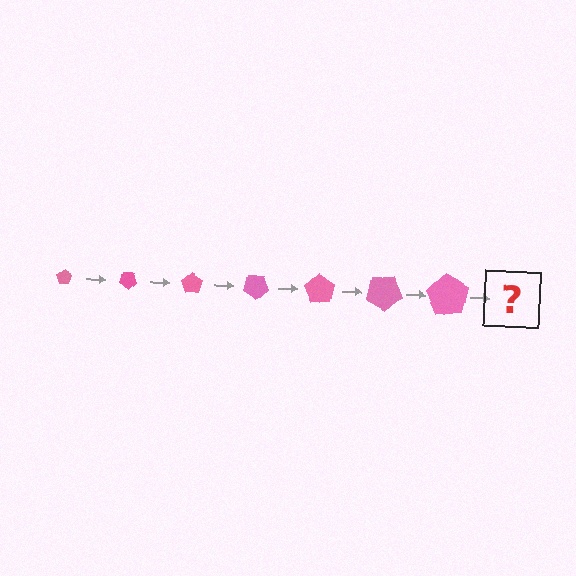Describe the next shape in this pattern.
It should be a pentagon, larger than the previous one and rotated 245 degrees from the start.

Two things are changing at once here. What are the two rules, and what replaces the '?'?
The two rules are that the pentagon grows larger each step and it rotates 35 degrees each step. The '?' should be a pentagon, larger than the previous one and rotated 245 degrees from the start.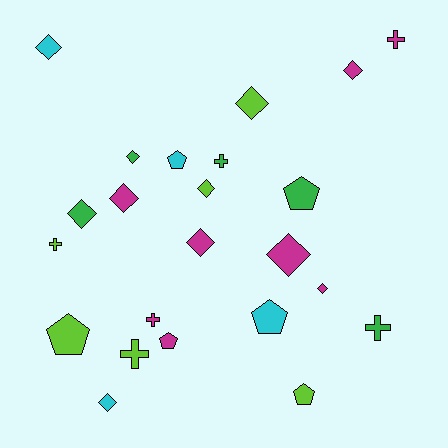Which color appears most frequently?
Magenta, with 8 objects.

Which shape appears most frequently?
Diamond, with 11 objects.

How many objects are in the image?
There are 23 objects.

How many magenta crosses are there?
There are 2 magenta crosses.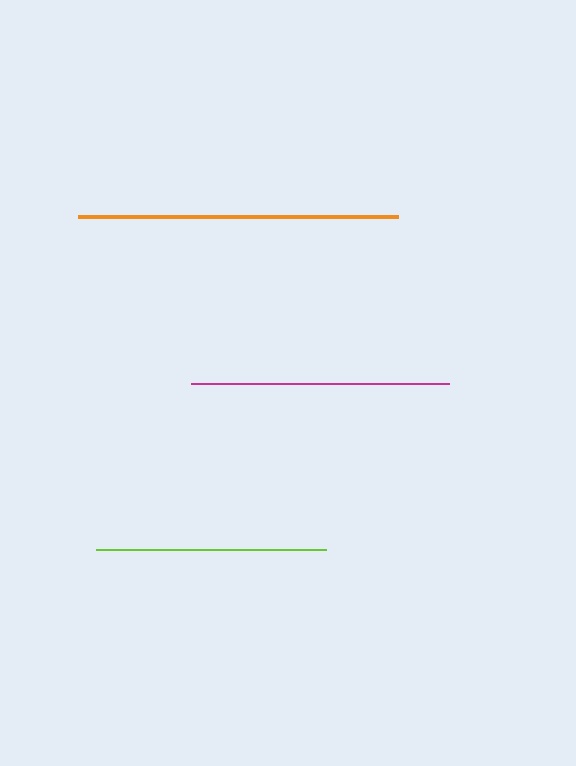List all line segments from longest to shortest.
From longest to shortest: orange, magenta, lime.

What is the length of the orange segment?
The orange segment is approximately 320 pixels long.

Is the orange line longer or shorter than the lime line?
The orange line is longer than the lime line.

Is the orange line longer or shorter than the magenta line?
The orange line is longer than the magenta line.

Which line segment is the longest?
The orange line is the longest at approximately 320 pixels.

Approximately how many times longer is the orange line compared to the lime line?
The orange line is approximately 1.4 times the length of the lime line.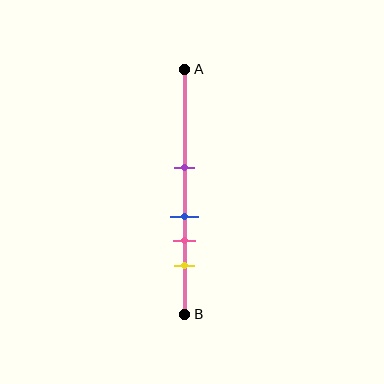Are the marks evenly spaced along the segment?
No, the marks are not evenly spaced.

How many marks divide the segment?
There are 4 marks dividing the segment.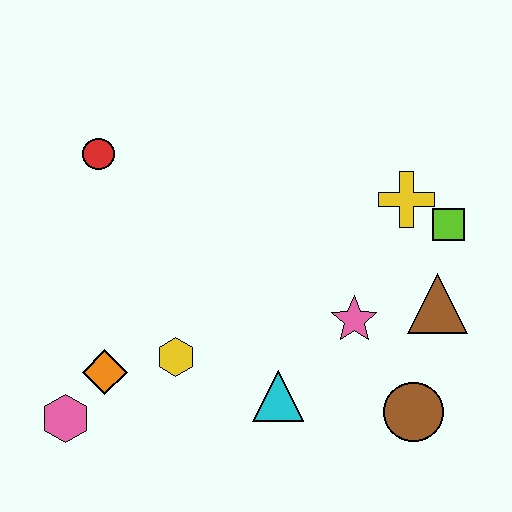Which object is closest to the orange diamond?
The pink hexagon is closest to the orange diamond.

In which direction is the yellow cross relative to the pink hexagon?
The yellow cross is to the right of the pink hexagon.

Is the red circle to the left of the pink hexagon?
No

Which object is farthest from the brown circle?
The red circle is farthest from the brown circle.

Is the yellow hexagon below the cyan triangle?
No